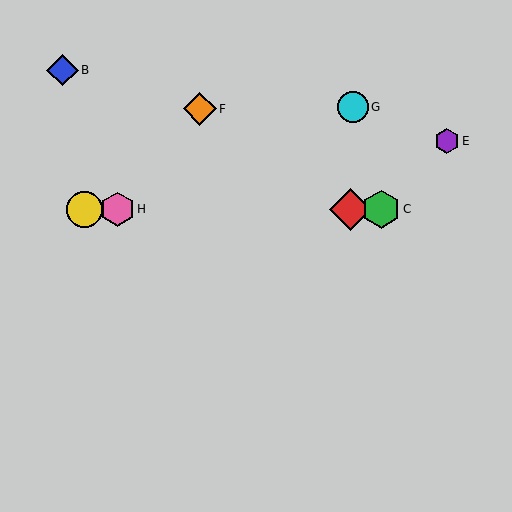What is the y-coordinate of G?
Object G is at y≈107.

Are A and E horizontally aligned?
No, A is at y≈209 and E is at y≈141.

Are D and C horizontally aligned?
Yes, both are at y≈209.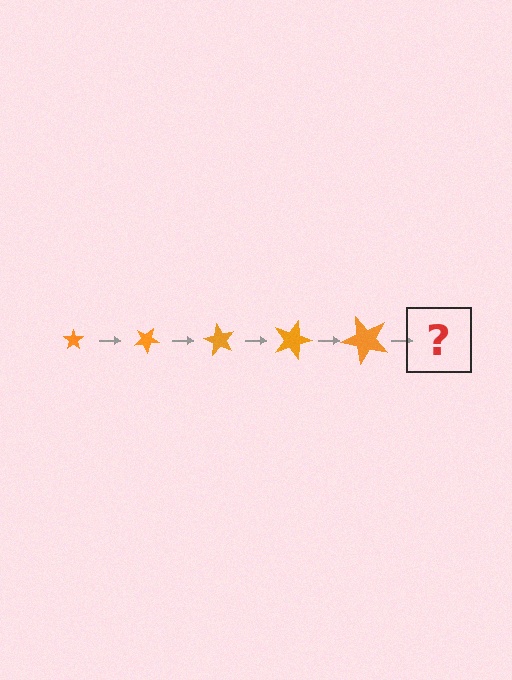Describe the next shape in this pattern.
It should be a star, larger than the previous one and rotated 150 degrees from the start.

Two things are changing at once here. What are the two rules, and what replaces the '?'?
The two rules are that the star grows larger each step and it rotates 30 degrees each step. The '?' should be a star, larger than the previous one and rotated 150 degrees from the start.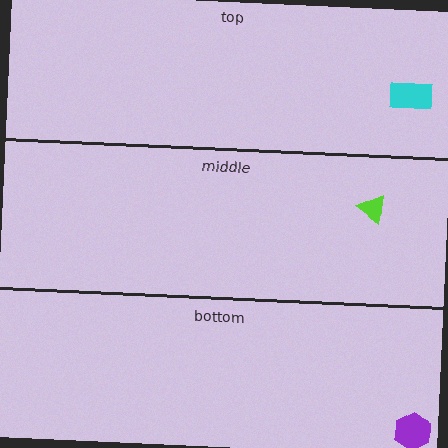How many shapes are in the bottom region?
1.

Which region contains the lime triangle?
The middle region.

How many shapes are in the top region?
1.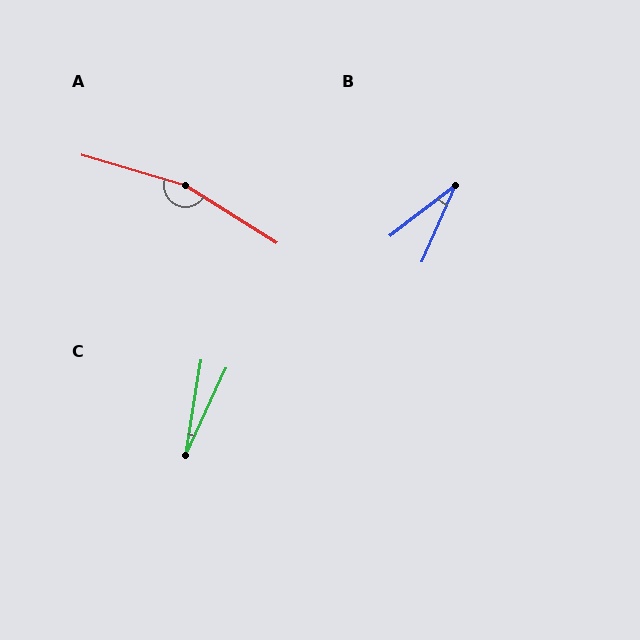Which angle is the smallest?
C, at approximately 15 degrees.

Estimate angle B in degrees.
Approximately 29 degrees.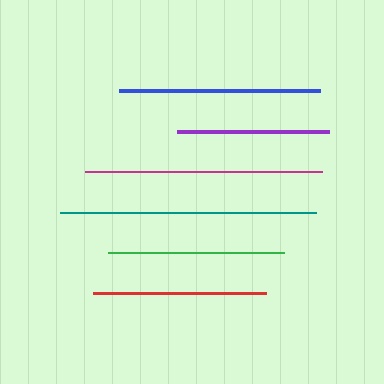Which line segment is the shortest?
The purple line is the shortest at approximately 151 pixels.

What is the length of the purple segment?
The purple segment is approximately 151 pixels long.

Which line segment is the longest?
The teal line is the longest at approximately 256 pixels.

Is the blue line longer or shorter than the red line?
The blue line is longer than the red line.